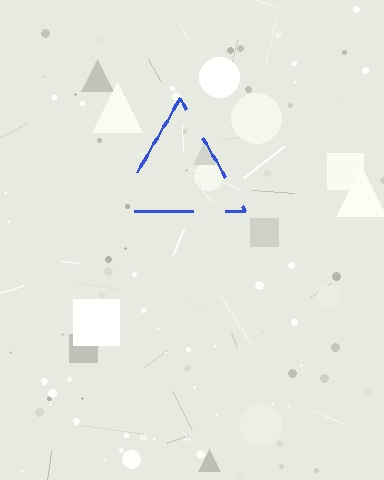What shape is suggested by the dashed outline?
The dashed outline suggests a triangle.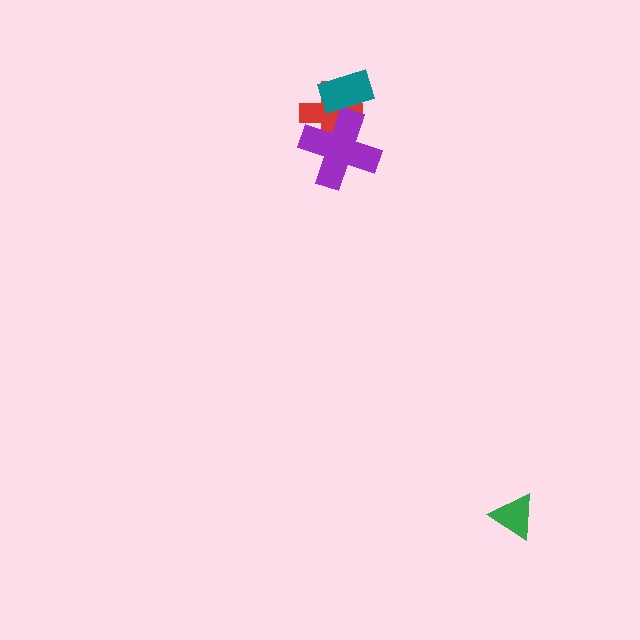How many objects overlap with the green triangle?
0 objects overlap with the green triangle.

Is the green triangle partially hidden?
No, no other shape covers it.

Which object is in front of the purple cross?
The teal rectangle is in front of the purple cross.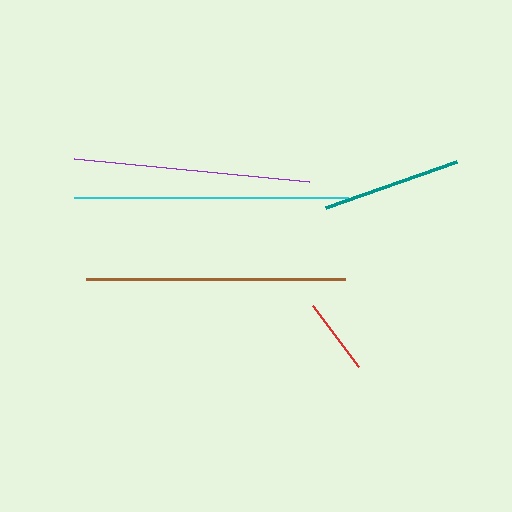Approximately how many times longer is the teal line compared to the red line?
The teal line is approximately 1.8 times the length of the red line.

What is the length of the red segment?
The red segment is approximately 77 pixels long.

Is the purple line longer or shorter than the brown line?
The brown line is longer than the purple line.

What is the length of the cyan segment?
The cyan segment is approximately 274 pixels long.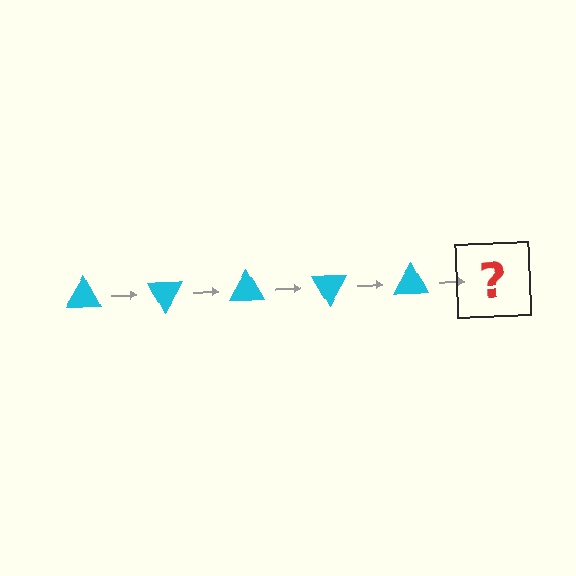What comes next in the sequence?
The next element should be a cyan triangle rotated 300 degrees.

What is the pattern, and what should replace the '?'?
The pattern is that the triangle rotates 60 degrees each step. The '?' should be a cyan triangle rotated 300 degrees.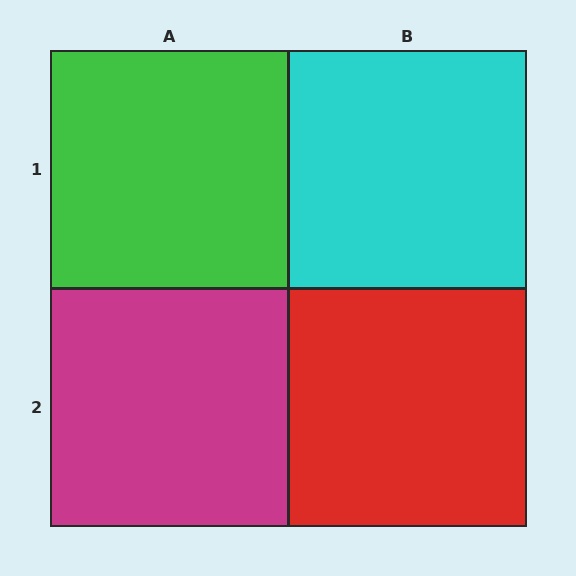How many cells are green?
1 cell is green.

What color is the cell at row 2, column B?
Red.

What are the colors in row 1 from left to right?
Green, cyan.